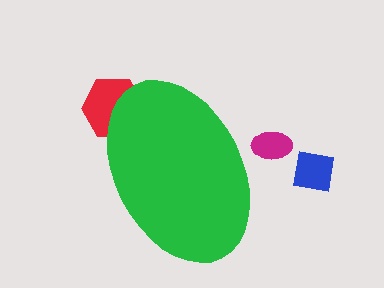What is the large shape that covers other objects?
A green ellipse.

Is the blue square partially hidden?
No, the blue square is fully visible.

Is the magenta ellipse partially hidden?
Yes, the magenta ellipse is partially hidden behind the green ellipse.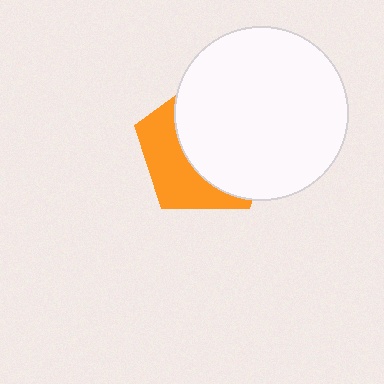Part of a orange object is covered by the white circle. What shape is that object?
It is a pentagon.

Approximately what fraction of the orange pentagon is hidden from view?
Roughly 62% of the orange pentagon is hidden behind the white circle.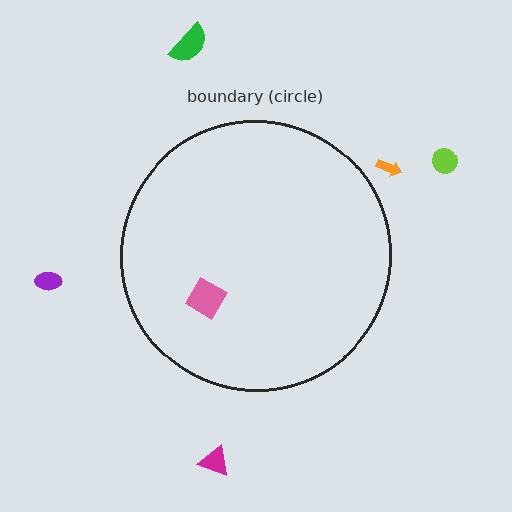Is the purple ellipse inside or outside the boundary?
Outside.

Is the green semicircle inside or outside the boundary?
Outside.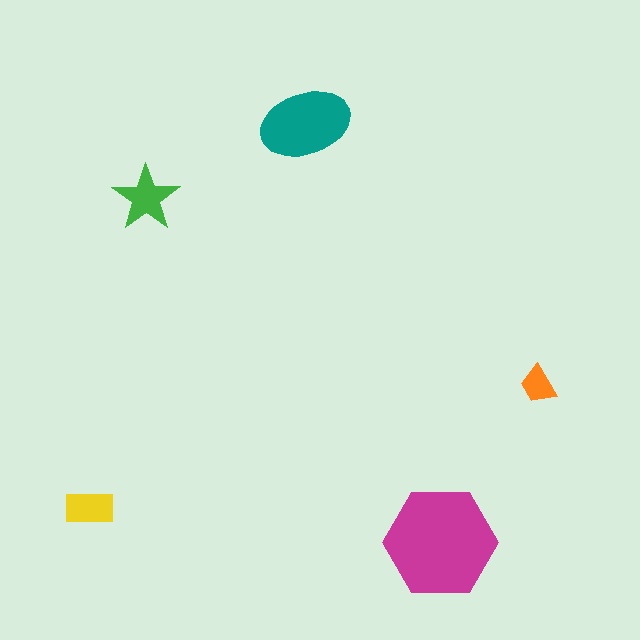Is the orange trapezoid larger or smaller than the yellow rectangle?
Smaller.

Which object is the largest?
The magenta hexagon.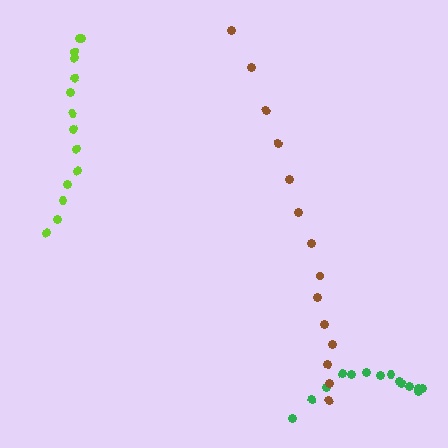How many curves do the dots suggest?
There are 3 distinct paths.